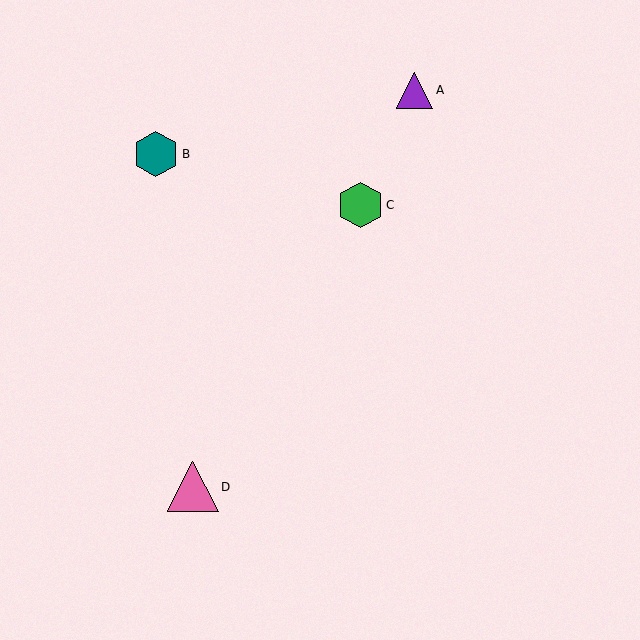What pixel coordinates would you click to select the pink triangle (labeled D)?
Click at (193, 487) to select the pink triangle D.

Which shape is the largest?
The pink triangle (labeled D) is the largest.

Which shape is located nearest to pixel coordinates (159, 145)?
The teal hexagon (labeled B) at (156, 154) is nearest to that location.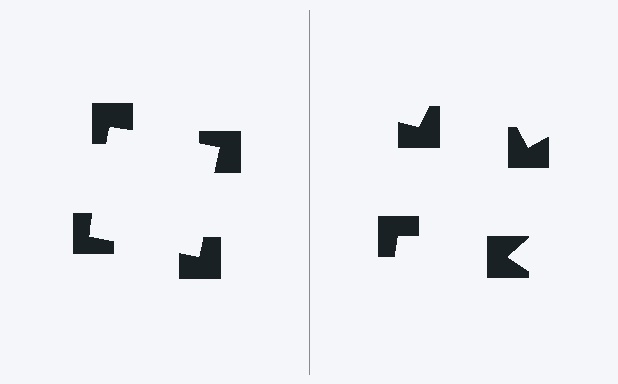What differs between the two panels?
The notched squares are positioned identically on both sides; only the wedge orientations differ. On the left they align to a square; on the right they are misaligned.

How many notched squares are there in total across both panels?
8 — 4 on each side.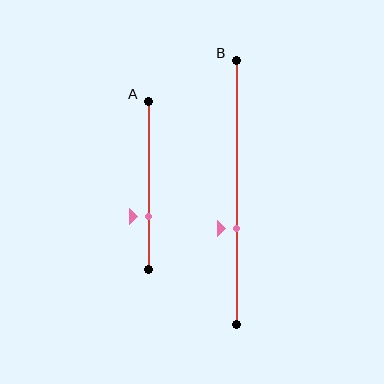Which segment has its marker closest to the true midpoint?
Segment B has its marker closest to the true midpoint.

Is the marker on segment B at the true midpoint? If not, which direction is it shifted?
No, the marker on segment B is shifted downward by about 14% of the segment length.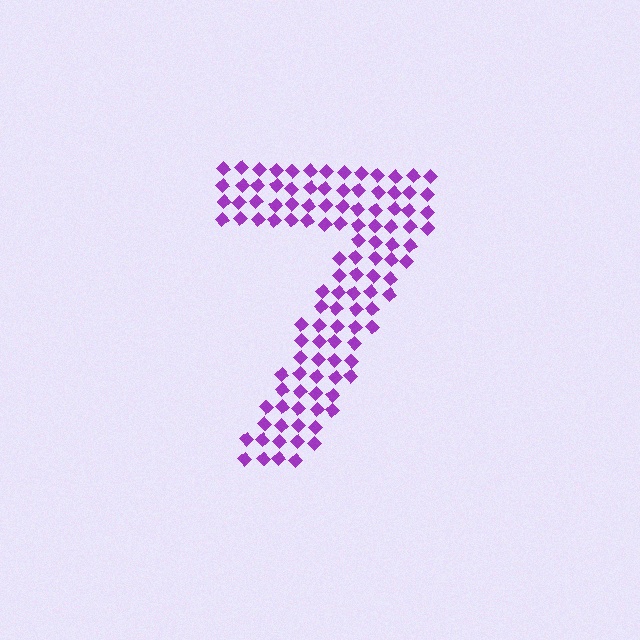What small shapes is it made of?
It is made of small diamonds.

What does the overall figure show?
The overall figure shows the digit 7.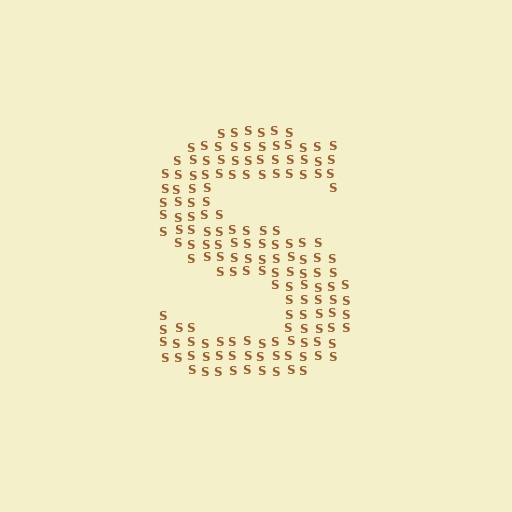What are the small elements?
The small elements are letter S's.